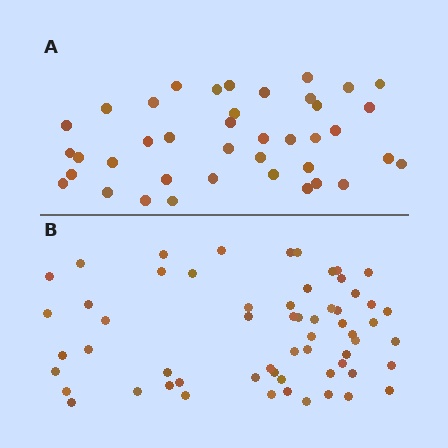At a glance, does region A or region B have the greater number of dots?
Region B (the bottom region) has more dots.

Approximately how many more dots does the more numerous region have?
Region B has approximately 20 more dots than region A.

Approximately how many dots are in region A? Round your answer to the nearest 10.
About 40 dots.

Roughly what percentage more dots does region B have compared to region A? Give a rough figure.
About 50% more.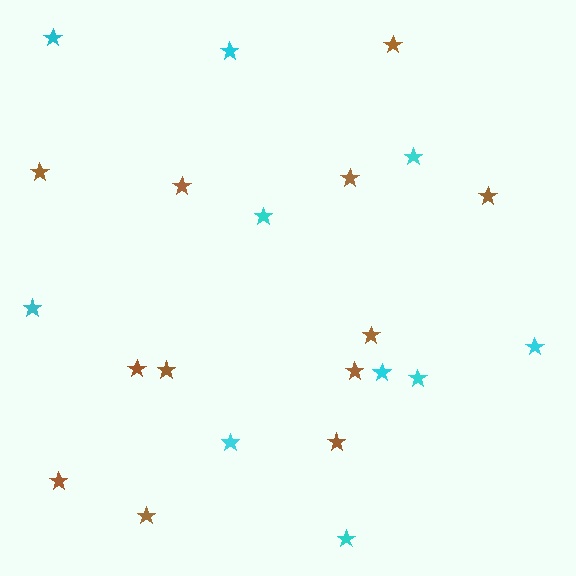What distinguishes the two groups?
There are 2 groups: one group of cyan stars (10) and one group of brown stars (12).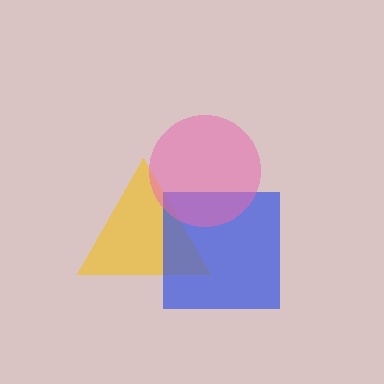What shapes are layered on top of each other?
The layered shapes are: a yellow triangle, a blue square, a pink circle.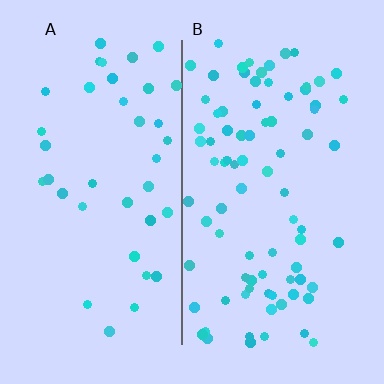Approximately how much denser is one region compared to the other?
Approximately 2.2× — region B over region A.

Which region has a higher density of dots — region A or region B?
B (the right).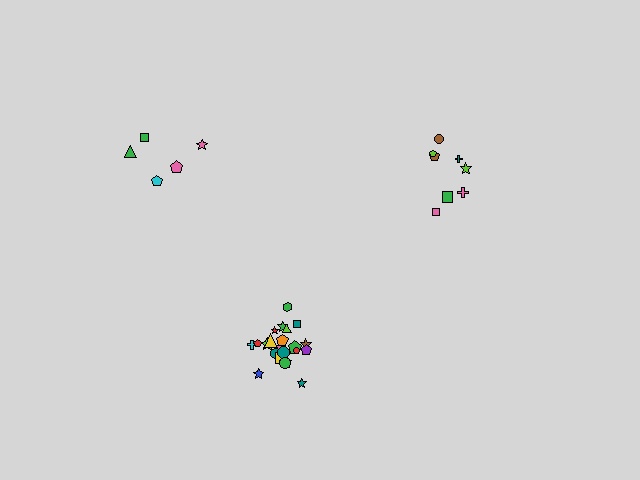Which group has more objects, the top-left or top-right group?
The top-right group.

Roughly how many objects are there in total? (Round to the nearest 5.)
Roughly 35 objects in total.